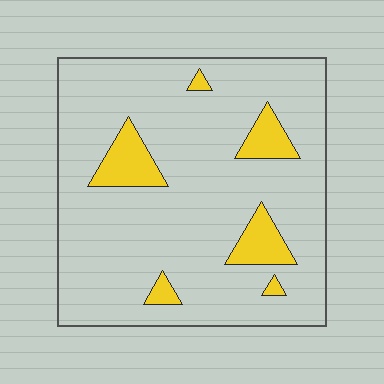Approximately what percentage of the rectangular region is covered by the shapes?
Approximately 10%.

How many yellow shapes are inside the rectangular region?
6.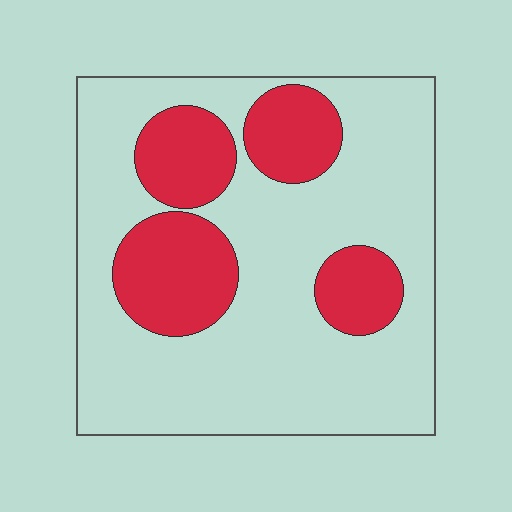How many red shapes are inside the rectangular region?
4.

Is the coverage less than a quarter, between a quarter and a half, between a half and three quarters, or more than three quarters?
Between a quarter and a half.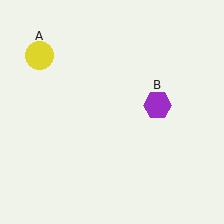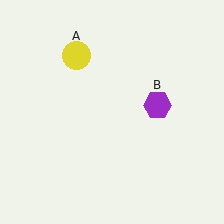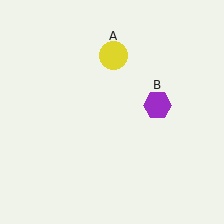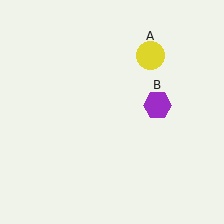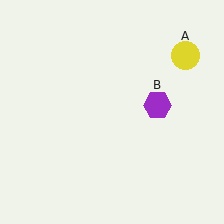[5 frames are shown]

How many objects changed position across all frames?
1 object changed position: yellow circle (object A).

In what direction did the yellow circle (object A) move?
The yellow circle (object A) moved right.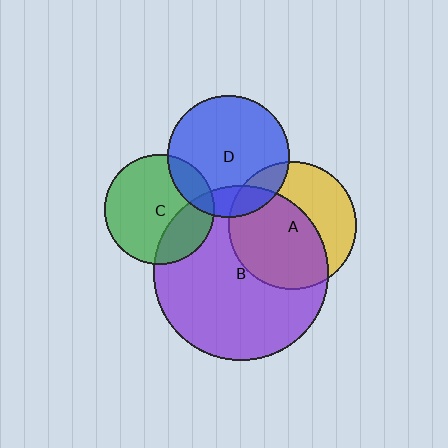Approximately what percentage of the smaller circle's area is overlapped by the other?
Approximately 15%.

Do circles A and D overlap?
Yes.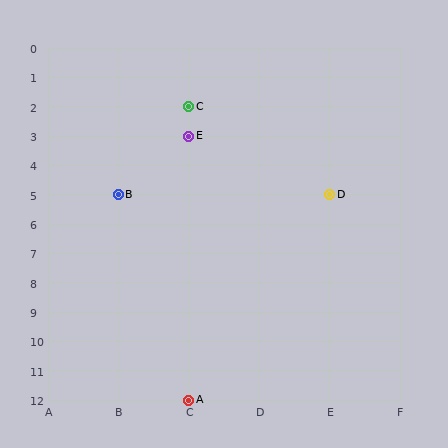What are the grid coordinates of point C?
Point C is at grid coordinates (C, 2).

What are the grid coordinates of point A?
Point A is at grid coordinates (C, 12).